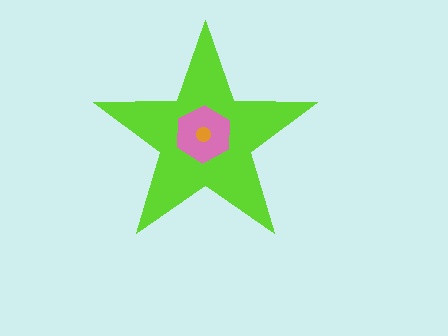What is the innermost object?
The orange circle.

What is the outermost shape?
The lime star.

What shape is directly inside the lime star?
The pink hexagon.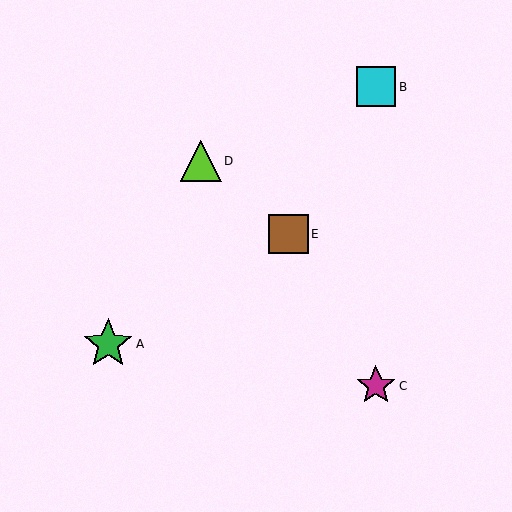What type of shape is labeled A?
Shape A is a green star.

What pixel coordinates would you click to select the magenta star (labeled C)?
Click at (376, 386) to select the magenta star C.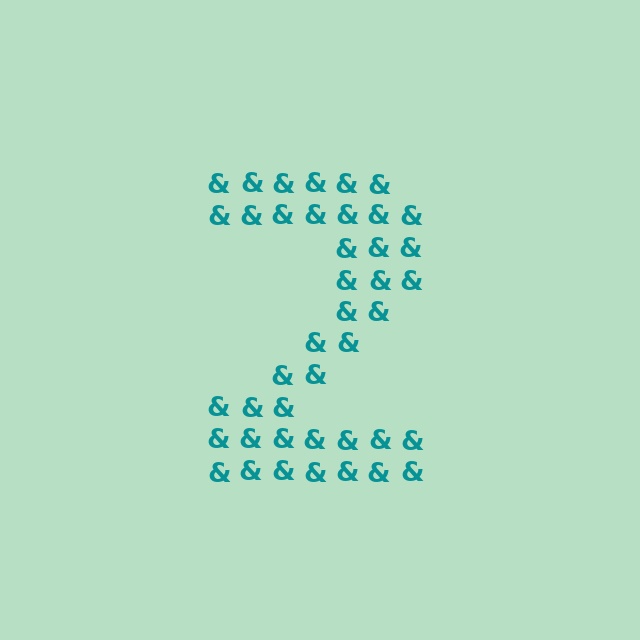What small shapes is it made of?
It is made of small ampersands.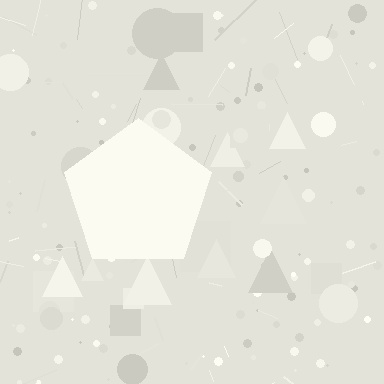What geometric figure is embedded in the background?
A pentagon is embedded in the background.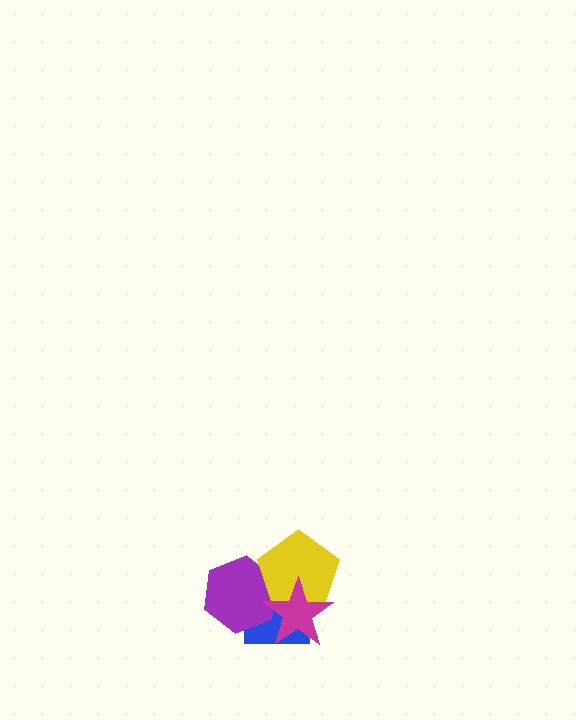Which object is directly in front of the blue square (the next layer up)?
The purple hexagon is directly in front of the blue square.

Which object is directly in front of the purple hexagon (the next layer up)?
The yellow pentagon is directly in front of the purple hexagon.